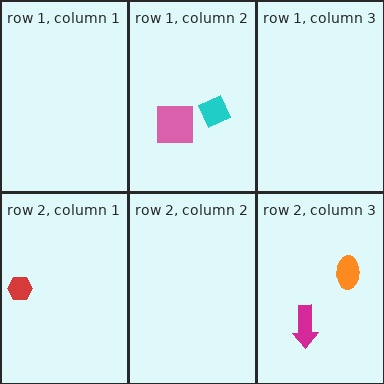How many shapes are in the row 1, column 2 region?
2.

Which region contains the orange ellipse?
The row 2, column 3 region.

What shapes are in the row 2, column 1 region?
The red hexagon.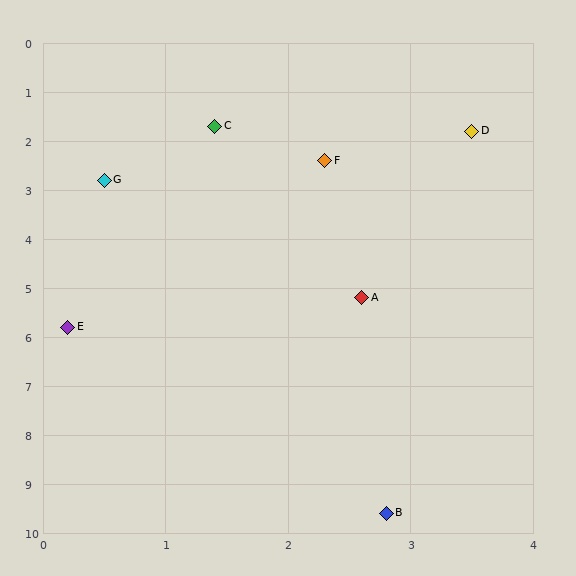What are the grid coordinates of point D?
Point D is at approximately (3.5, 1.8).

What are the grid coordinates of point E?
Point E is at approximately (0.2, 5.8).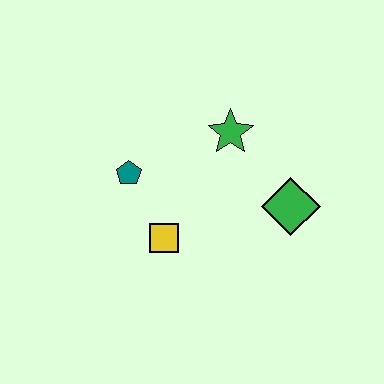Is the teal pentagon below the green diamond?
No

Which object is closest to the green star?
The green diamond is closest to the green star.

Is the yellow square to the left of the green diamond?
Yes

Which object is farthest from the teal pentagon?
The green diamond is farthest from the teal pentagon.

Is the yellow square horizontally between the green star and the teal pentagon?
Yes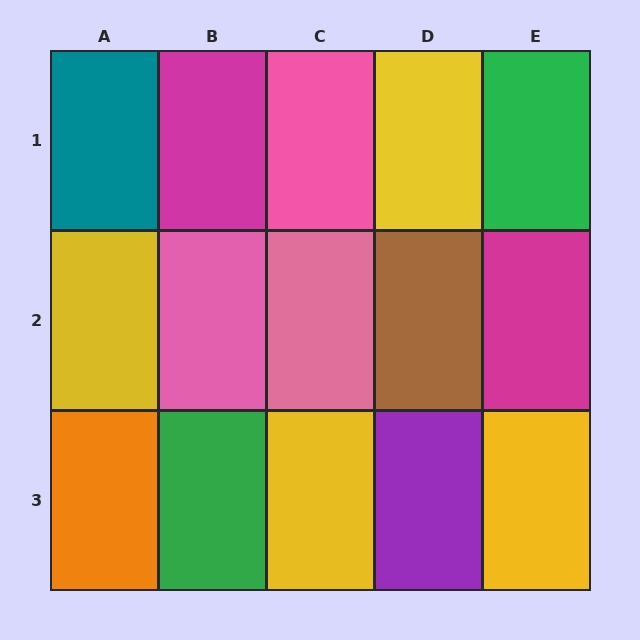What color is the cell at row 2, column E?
Magenta.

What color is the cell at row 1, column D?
Yellow.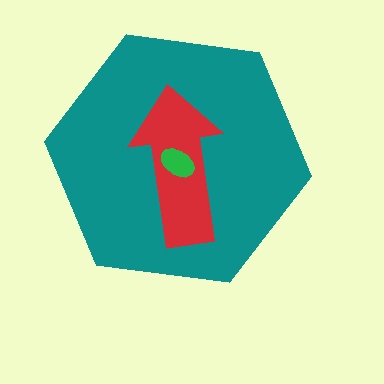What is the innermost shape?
The green ellipse.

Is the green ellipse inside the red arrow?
Yes.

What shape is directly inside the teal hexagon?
The red arrow.